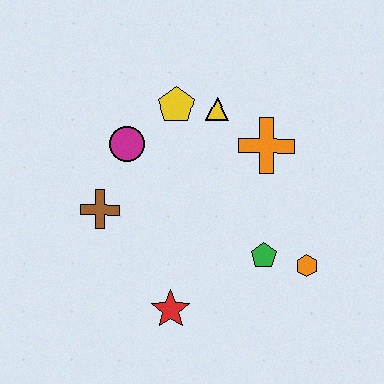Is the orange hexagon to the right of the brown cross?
Yes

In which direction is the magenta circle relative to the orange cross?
The magenta circle is to the left of the orange cross.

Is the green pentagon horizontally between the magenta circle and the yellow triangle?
No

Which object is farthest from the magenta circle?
The orange hexagon is farthest from the magenta circle.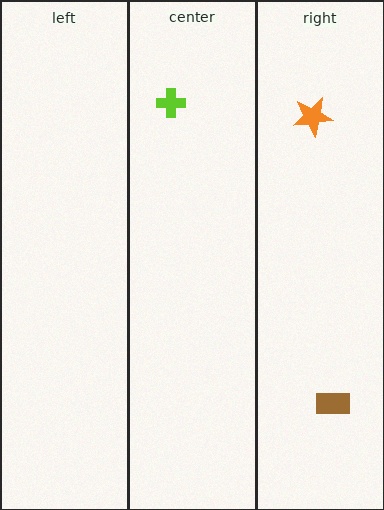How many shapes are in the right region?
2.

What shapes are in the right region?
The orange star, the brown rectangle.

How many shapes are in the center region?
1.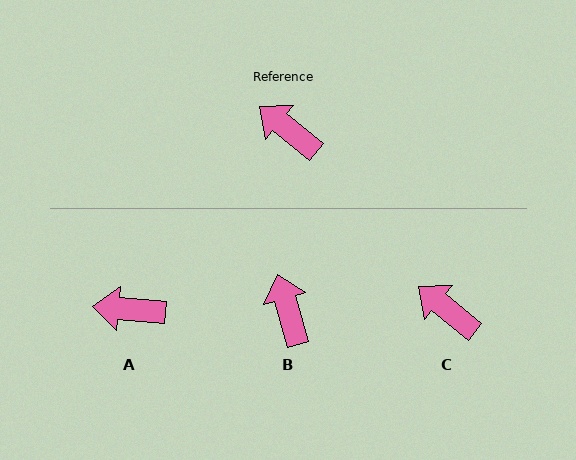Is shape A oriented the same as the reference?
No, it is off by about 35 degrees.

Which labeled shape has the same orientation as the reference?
C.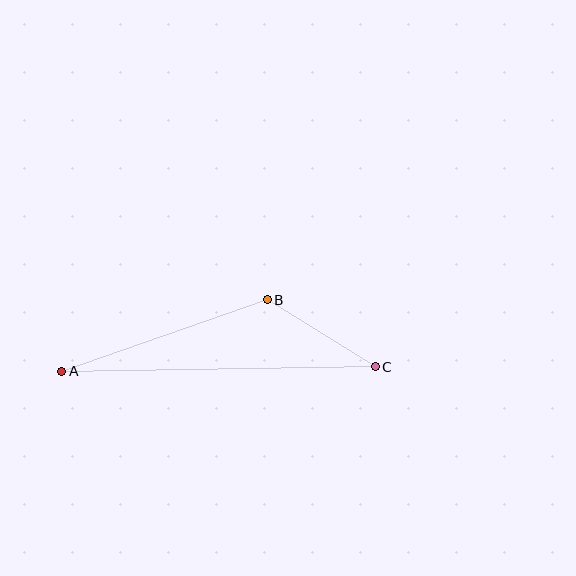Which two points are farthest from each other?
Points A and C are farthest from each other.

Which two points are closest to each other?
Points B and C are closest to each other.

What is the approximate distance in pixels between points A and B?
The distance between A and B is approximately 218 pixels.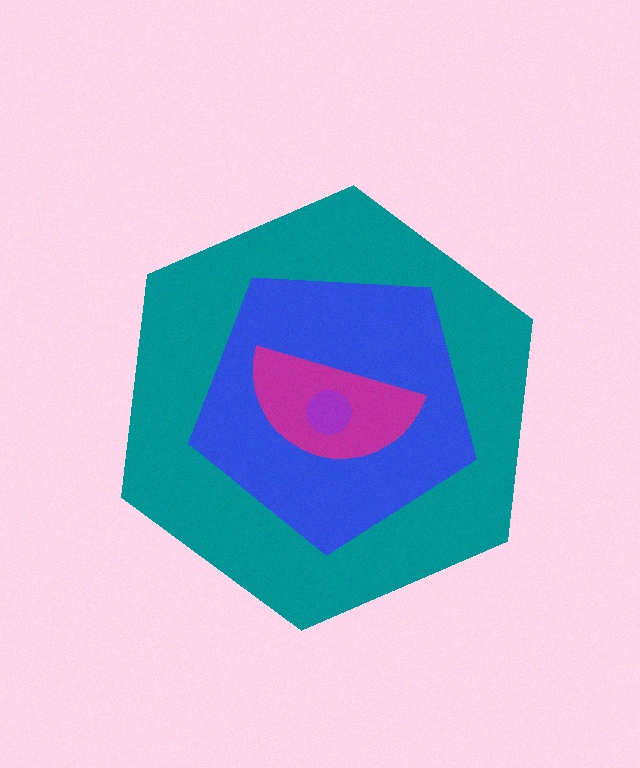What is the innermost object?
The purple circle.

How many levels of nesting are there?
4.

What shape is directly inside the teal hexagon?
The blue pentagon.